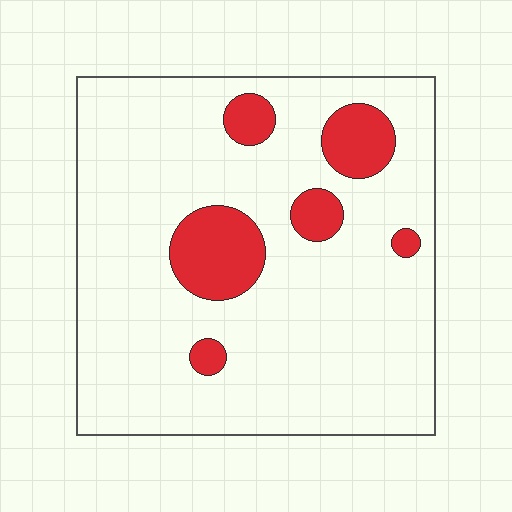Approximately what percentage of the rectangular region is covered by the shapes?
Approximately 15%.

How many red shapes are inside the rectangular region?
6.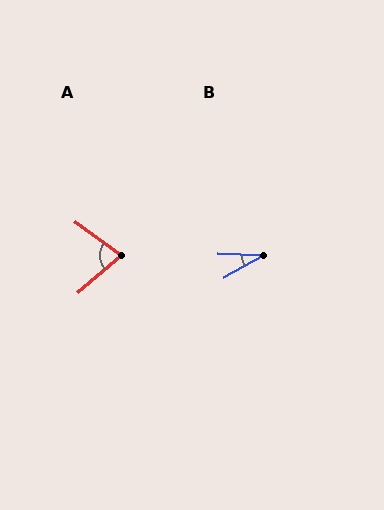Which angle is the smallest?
B, at approximately 31 degrees.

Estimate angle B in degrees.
Approximately 31 degrees.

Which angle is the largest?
A, at approximately 76 degrees.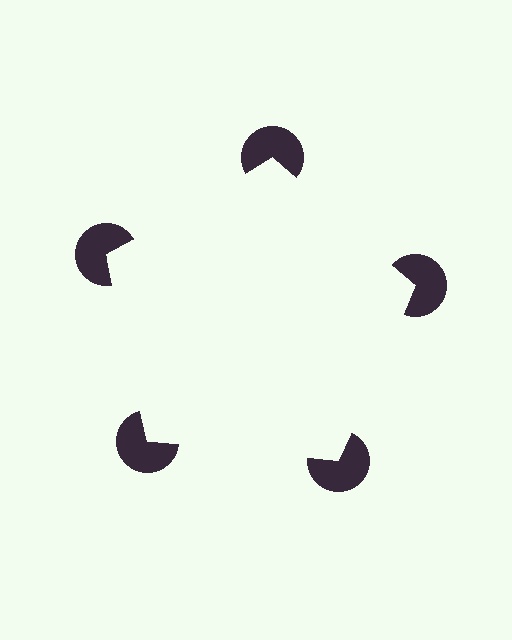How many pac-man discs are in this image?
There are 5 — one at each vertex of the illusory pentagon.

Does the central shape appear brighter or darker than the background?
It typically appears slightly brighter than the background, even though no actual brightness change is drawn.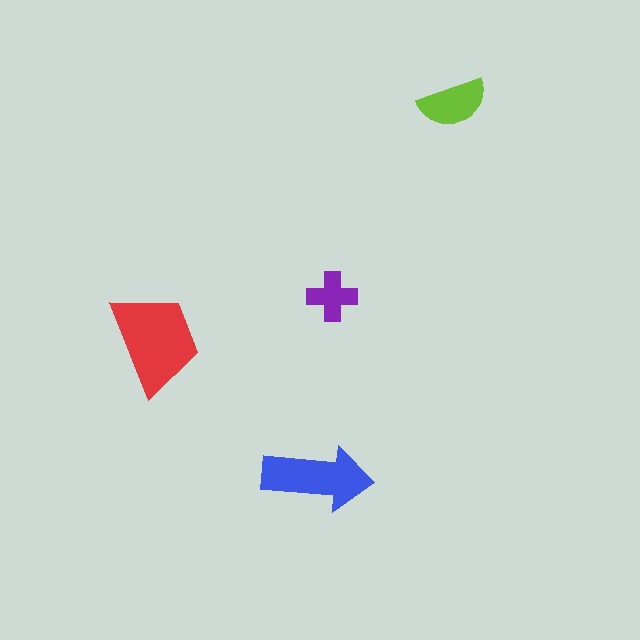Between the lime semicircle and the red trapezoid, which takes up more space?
The red trapezoid.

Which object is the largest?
The red trapezoid.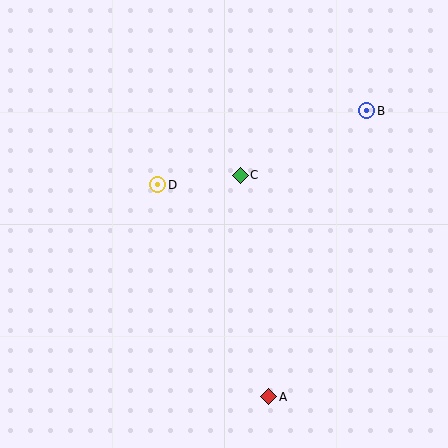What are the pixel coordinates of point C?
Point C is at (240, 175).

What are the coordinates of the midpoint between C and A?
The midpoint between C and A is at (255, 286).